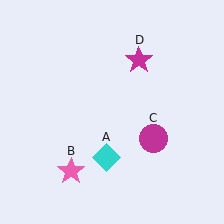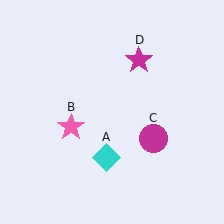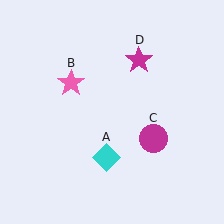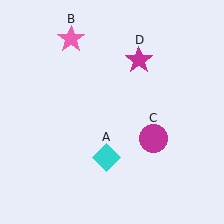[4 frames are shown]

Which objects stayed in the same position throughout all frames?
Cyan diamond (object A) and magenta circle (object C) and magenta star (object D) remained stationary.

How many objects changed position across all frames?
1 object changed position: pink star (object B).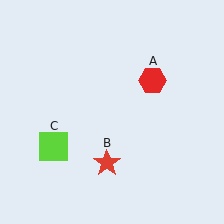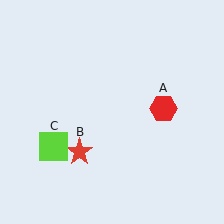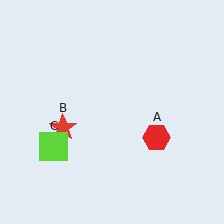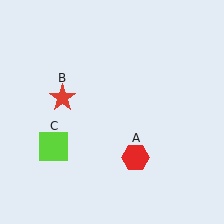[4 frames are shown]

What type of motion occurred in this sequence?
The red hexagon (object A), red star (object B) rotated clockwise around the center of the scene.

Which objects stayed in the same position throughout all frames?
Lime square (object C) remained stationary.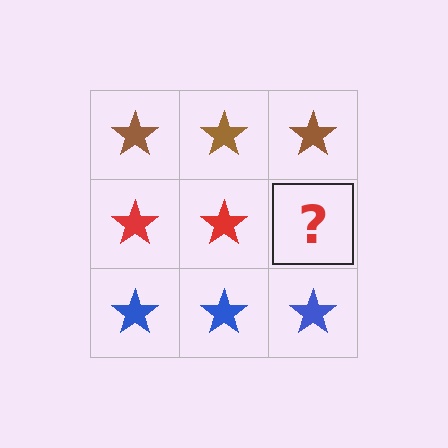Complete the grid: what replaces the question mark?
The question mark should be replaced with a red star.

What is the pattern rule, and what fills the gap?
The rule is that each row has a consistent color. The gap should be filled with a red star.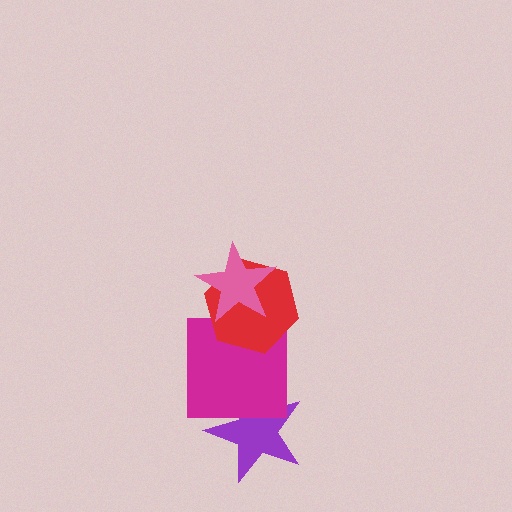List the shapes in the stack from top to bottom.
From top to bottom: the pink star, the red hexagon, the magenta square, the purple star.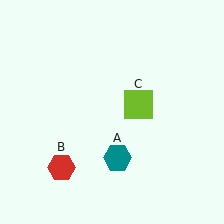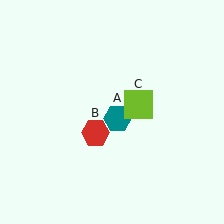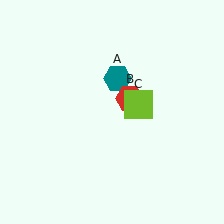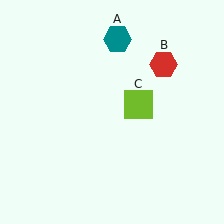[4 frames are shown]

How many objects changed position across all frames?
2 objects changed position: teal hexagon (object A), red hexagon (object B).